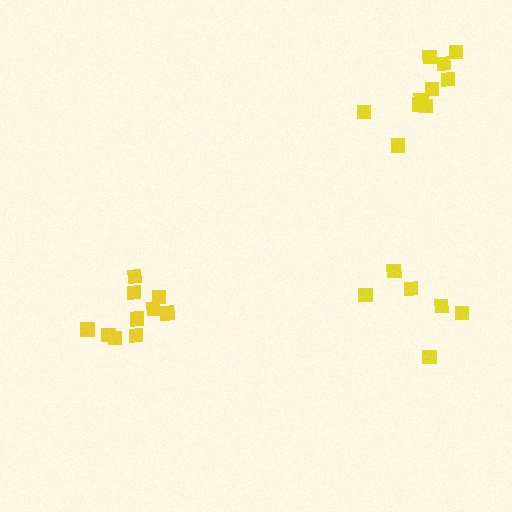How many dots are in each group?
Group 1: 6 dots, Group 2: 10 dots, Group 3: 10 dots (26 total).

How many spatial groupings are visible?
There are 3 spatial groupings.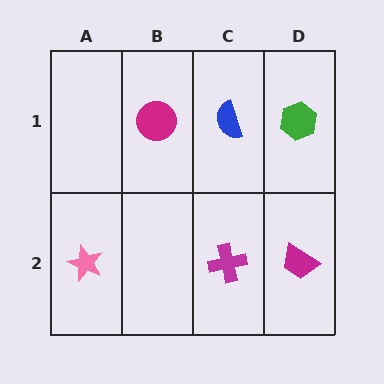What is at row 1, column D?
A green hexagon.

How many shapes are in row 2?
3 shapes.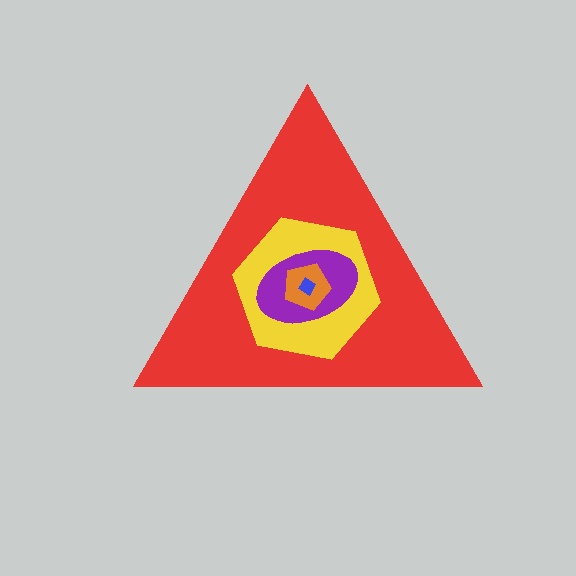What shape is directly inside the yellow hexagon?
The purple ellipse.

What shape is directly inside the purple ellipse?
The orange pentagon.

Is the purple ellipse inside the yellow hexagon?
Yes.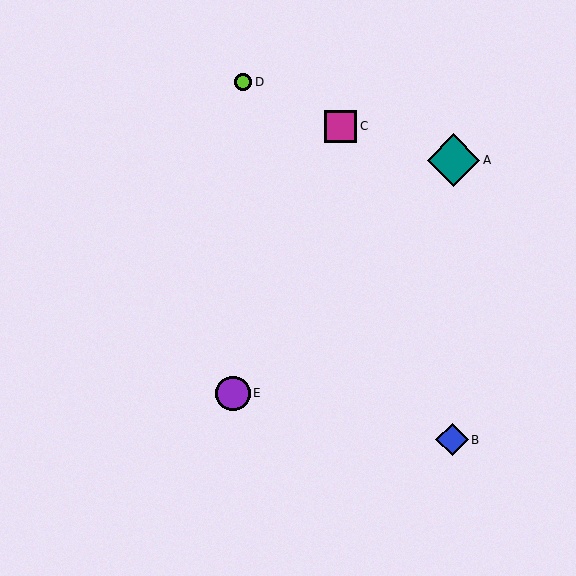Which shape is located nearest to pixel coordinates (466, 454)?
The blue diamond (labeled B) at (452, 440) is nearest to that location.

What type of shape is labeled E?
Shape E is a purple circle.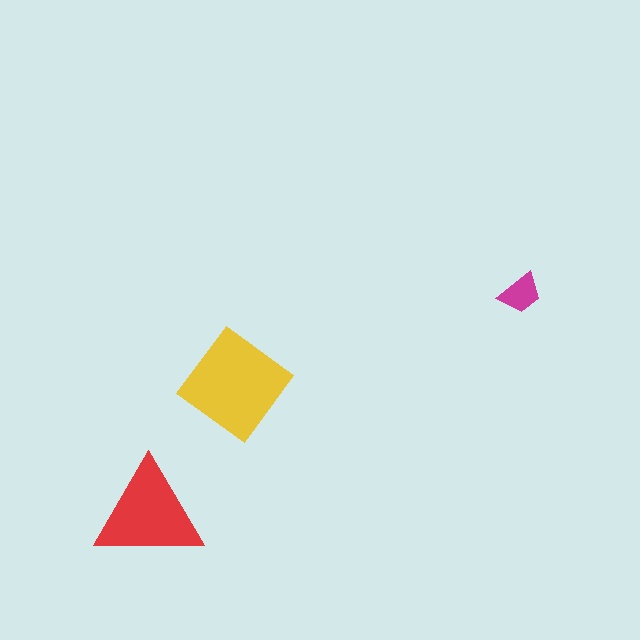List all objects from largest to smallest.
The yellow diamond, the red triangle, the magenta trapezoid.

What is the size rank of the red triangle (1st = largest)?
2nd.